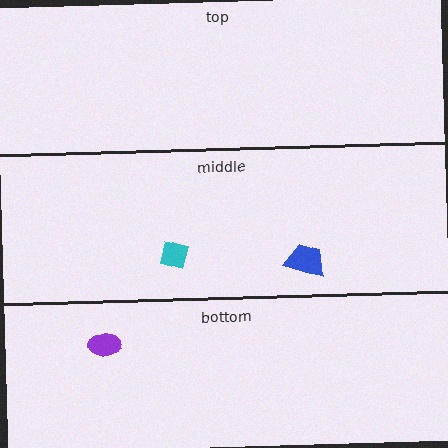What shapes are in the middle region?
The blue trapezoid, the cyan square.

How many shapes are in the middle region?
2.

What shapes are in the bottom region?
The purple ellipse.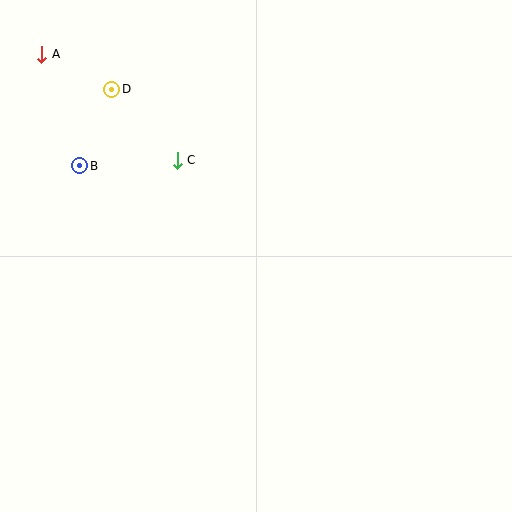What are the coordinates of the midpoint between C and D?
The midpoint between C and D is at (144, 125).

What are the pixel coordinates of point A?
Point A is at (42, 54).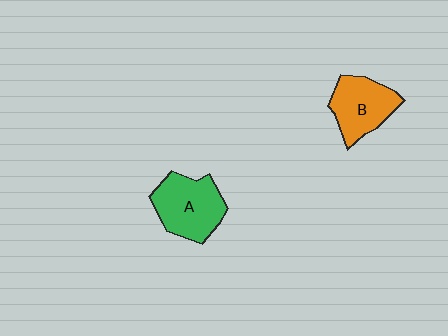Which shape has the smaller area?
Shape B (orange).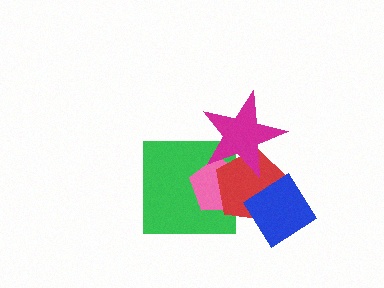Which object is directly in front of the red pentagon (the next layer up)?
The blue diamond is directly in front of the red pentagon.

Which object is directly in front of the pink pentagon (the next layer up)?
The red pentagon is directly in front of the pink pentagon.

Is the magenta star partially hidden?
No, no other shape covers it.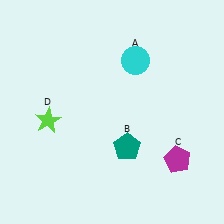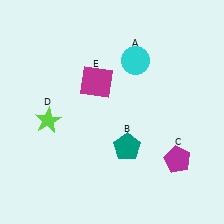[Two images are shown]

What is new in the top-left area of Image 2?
A magenta square (E) was added in the top-left area of Image 2.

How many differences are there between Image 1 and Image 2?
There is 1 difference between the two images.